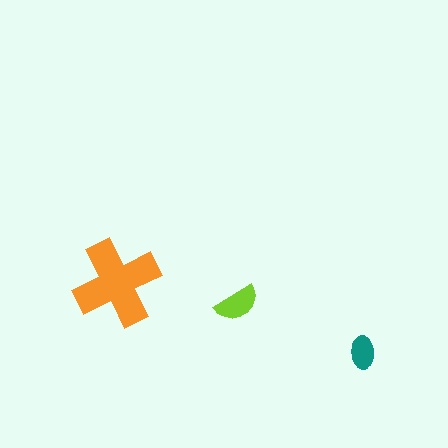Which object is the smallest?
The teal ellipse.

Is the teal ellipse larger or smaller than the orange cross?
Smaller.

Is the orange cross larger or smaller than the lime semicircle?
Larger.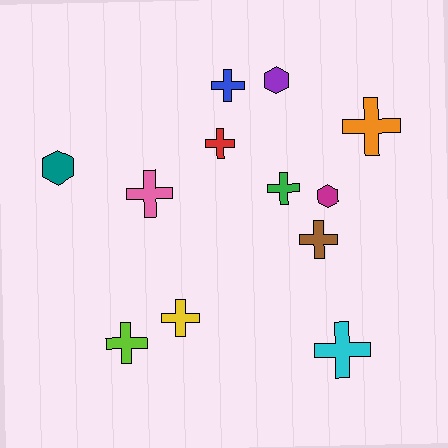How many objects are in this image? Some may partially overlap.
There are 12 objects.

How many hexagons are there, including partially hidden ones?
There are 3 hexagons.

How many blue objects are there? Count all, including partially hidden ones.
There is 1 blue object.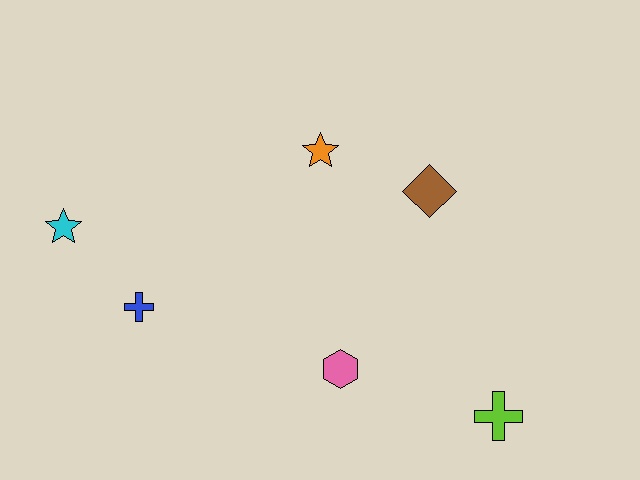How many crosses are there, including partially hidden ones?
There are 2 crosses.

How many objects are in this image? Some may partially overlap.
There are 6 objects.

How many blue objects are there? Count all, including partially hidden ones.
There is 1 blue object.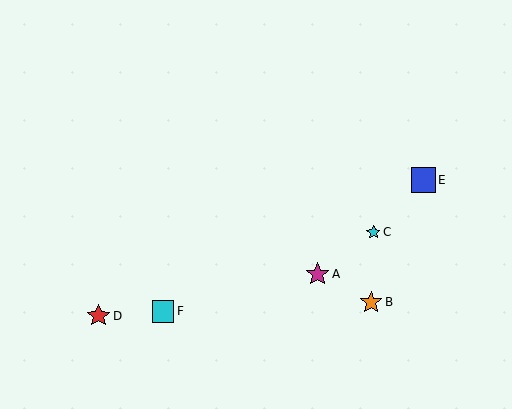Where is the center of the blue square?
The center of the blue square is at (423, 180).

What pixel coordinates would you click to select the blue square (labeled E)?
Click at (423, 180) to select the blue square E.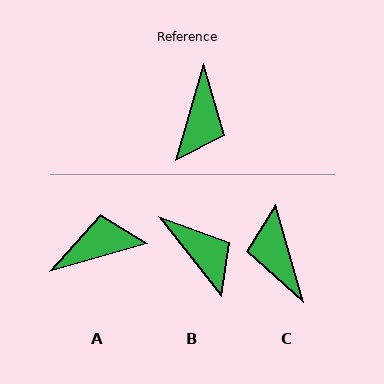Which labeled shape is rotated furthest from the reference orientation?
C, about 148 degrees away.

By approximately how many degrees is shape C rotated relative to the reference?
Approximately 148 degrees clockwise.